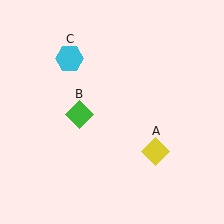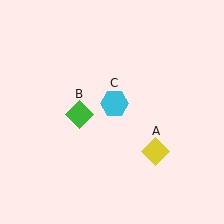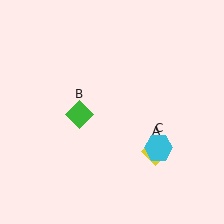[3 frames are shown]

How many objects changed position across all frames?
1 object changed position: cyan hexagon (object C).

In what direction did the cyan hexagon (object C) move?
The cyan hexagon (object C) moved down and to the right.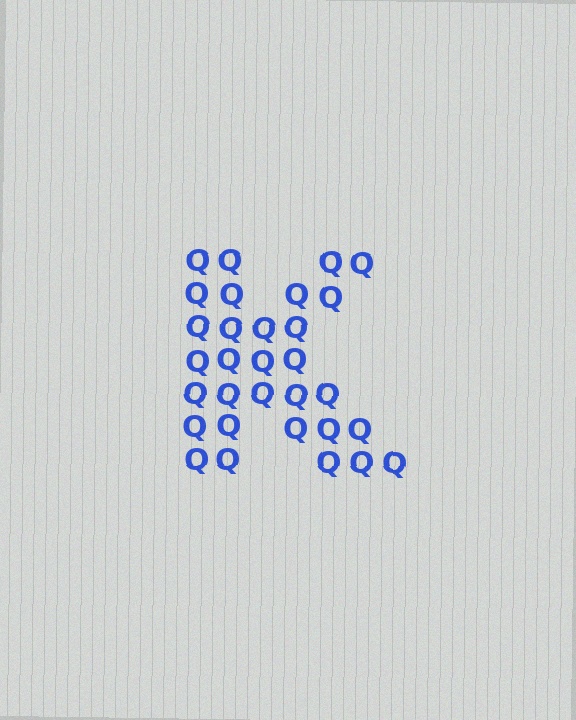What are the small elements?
The small elements are letter Q's.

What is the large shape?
The large shape is the letter K.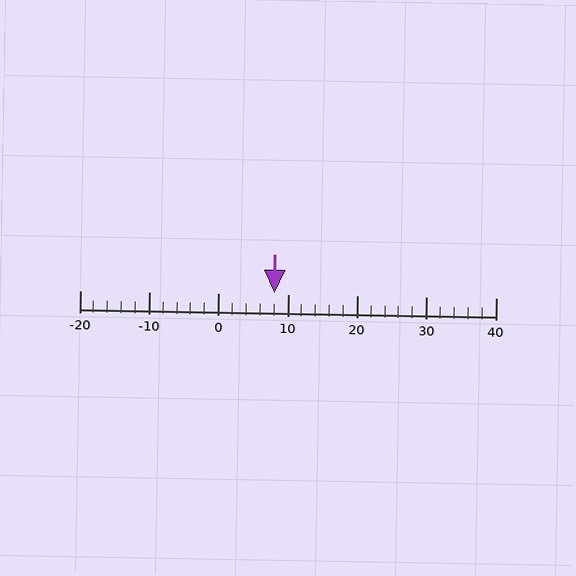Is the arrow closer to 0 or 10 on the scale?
The arrow is closer to 10.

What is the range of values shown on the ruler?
The ruler shows values from -20 to 40.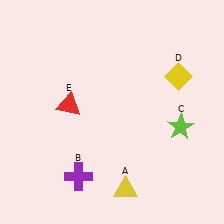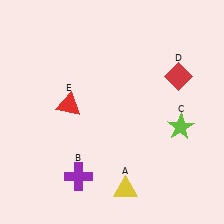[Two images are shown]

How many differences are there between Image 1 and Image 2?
There is 1 difference between the two images.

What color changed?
The diamond (D) changed from yellow in Image 1 to red in Image 2.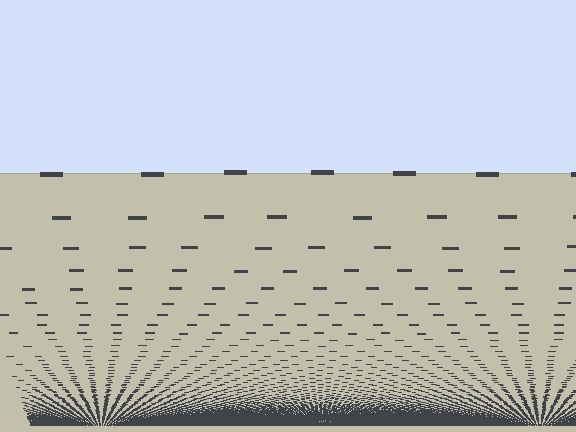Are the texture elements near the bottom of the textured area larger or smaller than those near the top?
Smaller. The gradient is inverted — elements near the bottom are smaller and denser.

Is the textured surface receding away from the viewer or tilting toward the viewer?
The surface appears to tilt toward the viewer. Texture elements get larger and sparser toward the top.